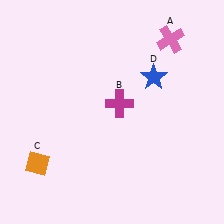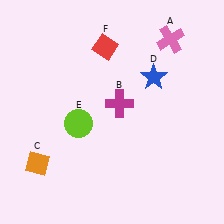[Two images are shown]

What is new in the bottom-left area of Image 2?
A lime circle (E) was added in the bottom-left area of Image 2.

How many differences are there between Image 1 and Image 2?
There are 2 differences between the two images.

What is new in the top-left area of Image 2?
A red diamond (F) was added in the top-left area of Image 2.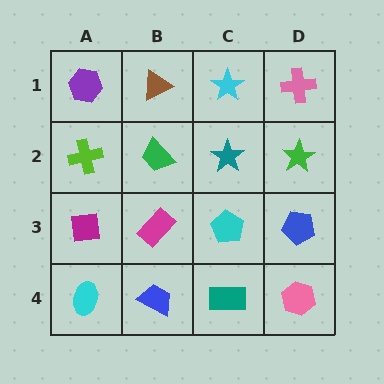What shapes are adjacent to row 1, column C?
A teal star (row 2, column C), a brown triangle (row 1, column B), a pink cross (row 1, column D).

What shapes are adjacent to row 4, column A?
A magenta square (row 3, column A), a blue trapezoid (row 4, column B).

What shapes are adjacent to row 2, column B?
A brown triangle (row 1, column B), a magenta rectangle (row 3, column B), a lime cross (row 2, column A), a teal star (row 2, column C).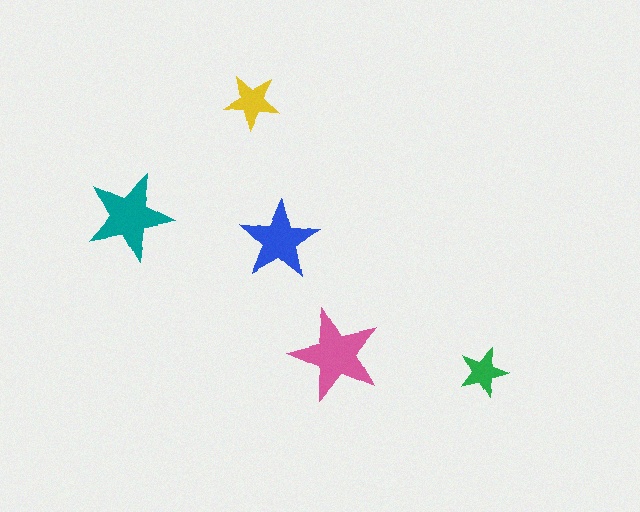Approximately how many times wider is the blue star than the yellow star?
About 1.5 times wider.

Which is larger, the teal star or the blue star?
The teal one.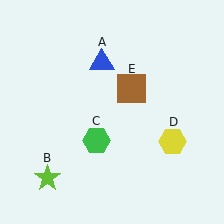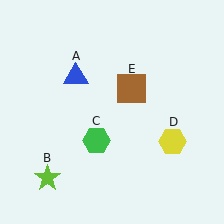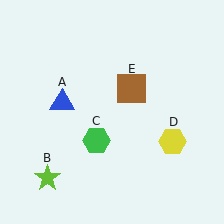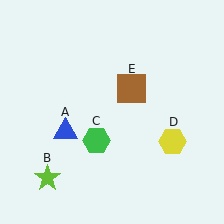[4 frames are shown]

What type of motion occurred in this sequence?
The blue triangle (object A) rotated counterclockwise around the center of the scene.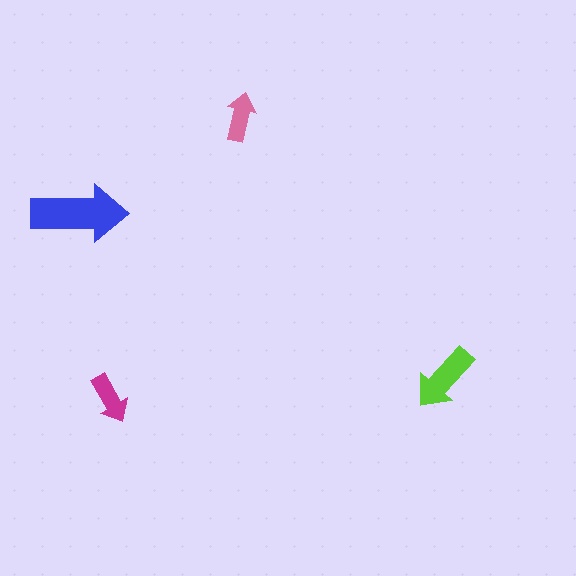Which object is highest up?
The pink arrow is topmost.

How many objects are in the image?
There are 4 objects in the image.